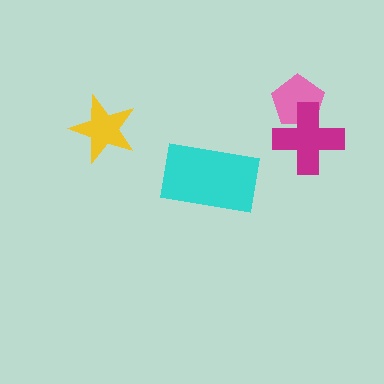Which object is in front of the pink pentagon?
The magenta cross is in front of the pink pentagon.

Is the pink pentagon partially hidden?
Yes, it is partially covered by another shape.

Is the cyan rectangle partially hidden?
No, no other shape covers it.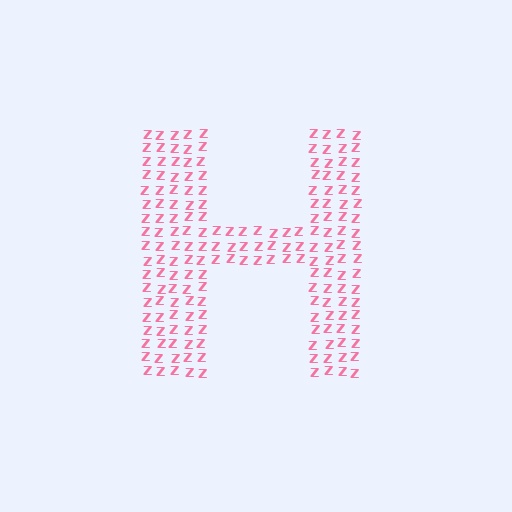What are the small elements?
The small elements are letter Z's.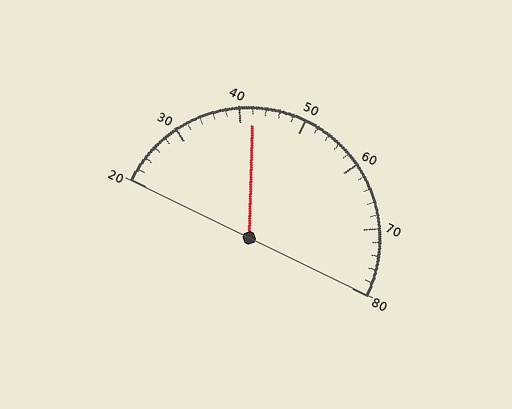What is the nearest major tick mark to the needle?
The nearest major tick mark is 40.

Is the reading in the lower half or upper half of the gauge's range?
The reading is in the lower half of the range (20 to 80).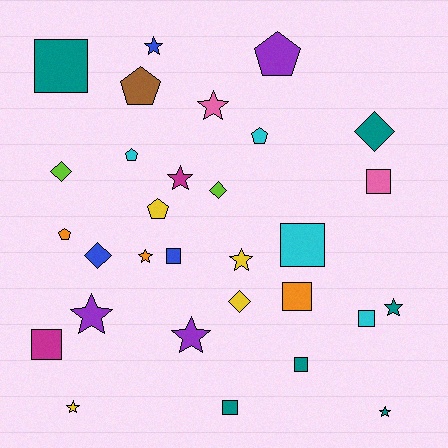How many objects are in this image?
There are 30 objects.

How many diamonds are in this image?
There are 5 diamonds.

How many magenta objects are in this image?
There are 2 magenta objects.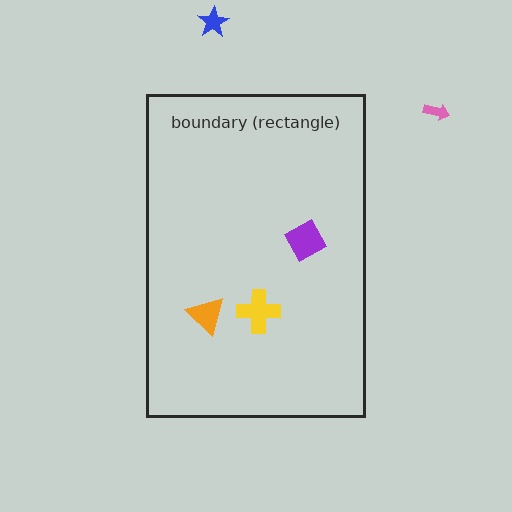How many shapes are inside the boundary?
3 inside, 2 outside.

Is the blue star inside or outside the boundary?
Outside.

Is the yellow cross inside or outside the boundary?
Inside.